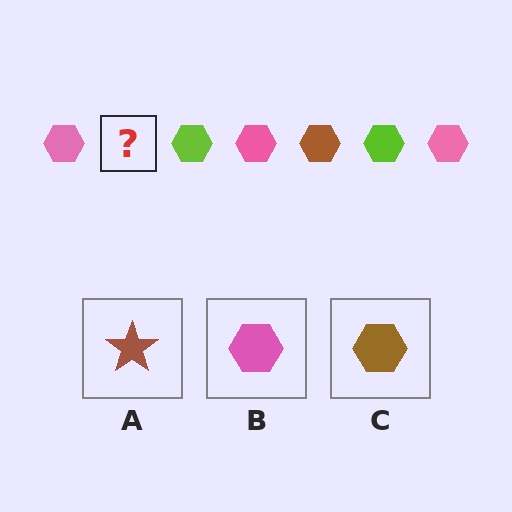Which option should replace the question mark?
Option C.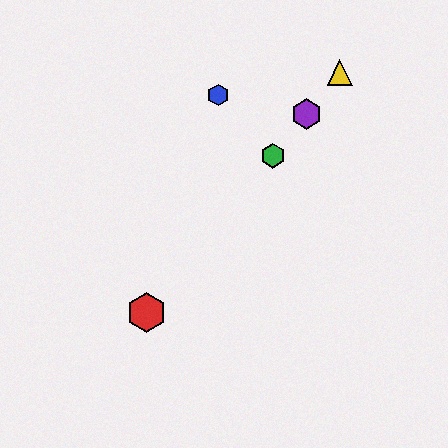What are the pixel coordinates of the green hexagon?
The green hexagon is at (273, 156).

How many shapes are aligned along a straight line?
4 shapes (the red hexagon, the green hexagon, the yellow triangle, the purple hexagon) are aligned along a straight line.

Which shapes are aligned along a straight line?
The red hexagon, the green hexagon, the yellow triangle, the purple hexagon are aligned along a straight line.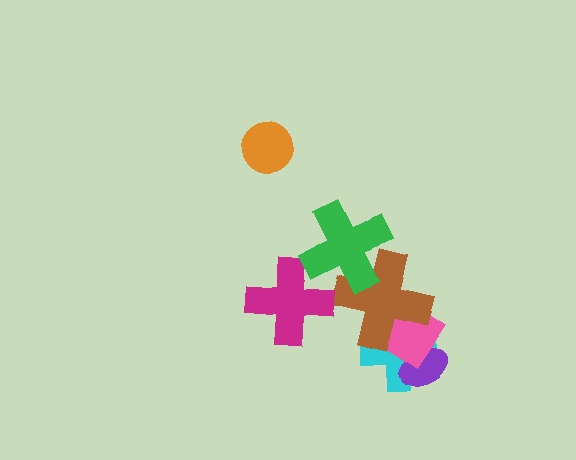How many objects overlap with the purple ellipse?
2 objects overlap with the purple ellipse.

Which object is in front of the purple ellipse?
The pink diamond is in front of the purple ellipse.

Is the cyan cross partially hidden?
Yes, it is partially covered by another shape.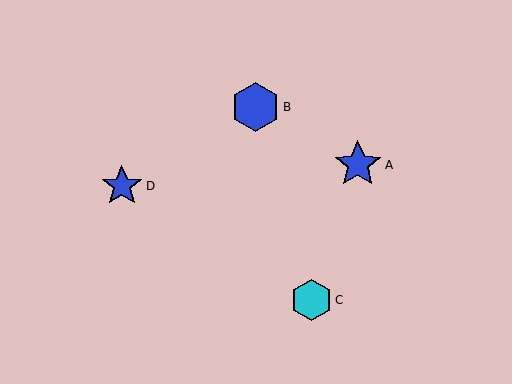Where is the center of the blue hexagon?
The center of the blue hexagon is at (256, 107).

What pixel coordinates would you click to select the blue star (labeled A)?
Click at (358, 165) to select the blue star A.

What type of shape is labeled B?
Shape B is a blue hexagon.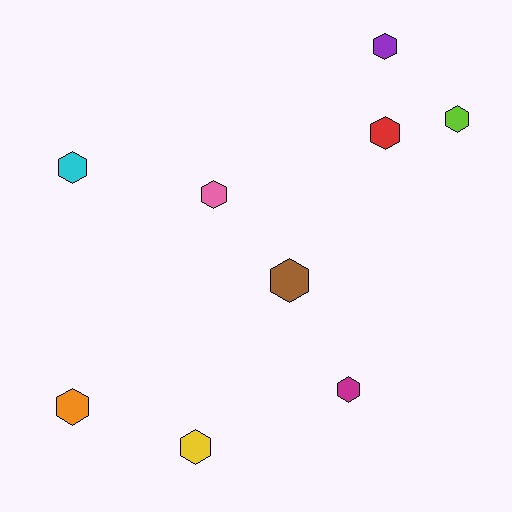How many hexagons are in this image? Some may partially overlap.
There are 9 hexagons.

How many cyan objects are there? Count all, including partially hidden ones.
There is 1 cyan object.